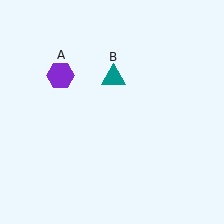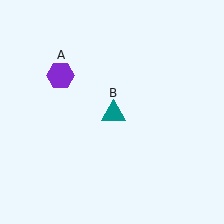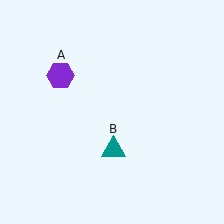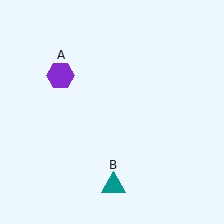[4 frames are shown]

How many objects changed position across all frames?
1 object changed position: teal triangle (object B).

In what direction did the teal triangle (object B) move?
The teal triangle (object B) moved down.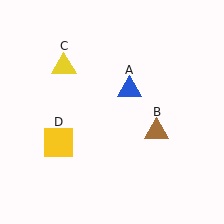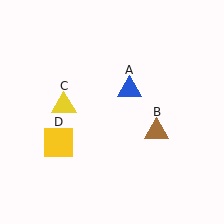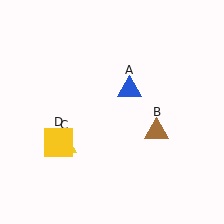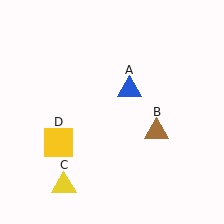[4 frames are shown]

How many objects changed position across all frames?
1 object changed position: yellow triangle (object C).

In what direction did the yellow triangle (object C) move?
The yellow triangle (object C) moved down.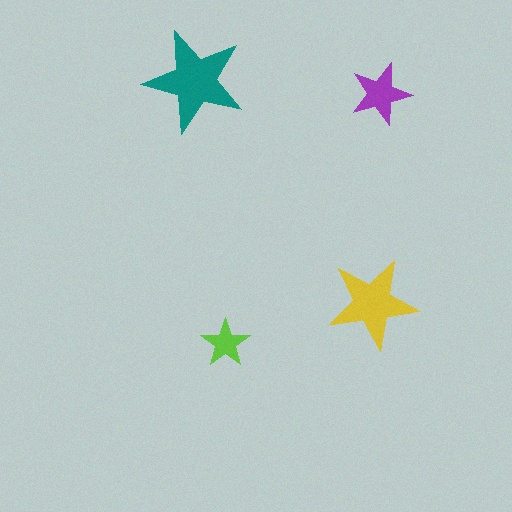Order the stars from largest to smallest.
the teal one, the yellow one, the purple one, the lime one.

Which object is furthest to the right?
The purple star is rightmost.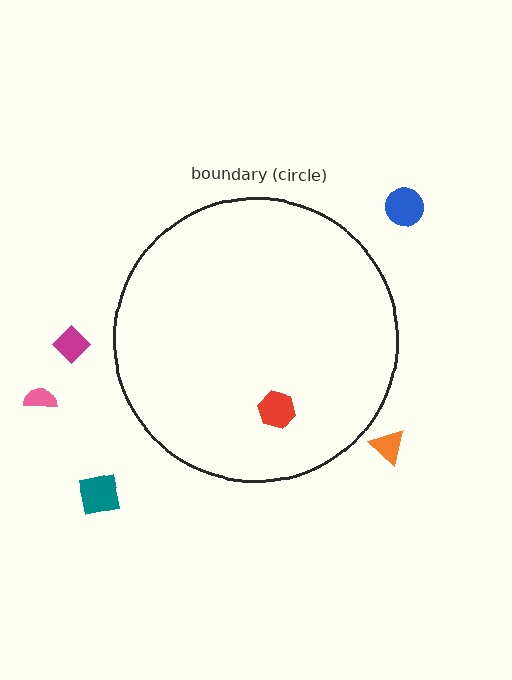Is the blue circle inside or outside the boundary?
Outside.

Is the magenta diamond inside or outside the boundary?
Outside.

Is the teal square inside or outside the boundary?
Outside.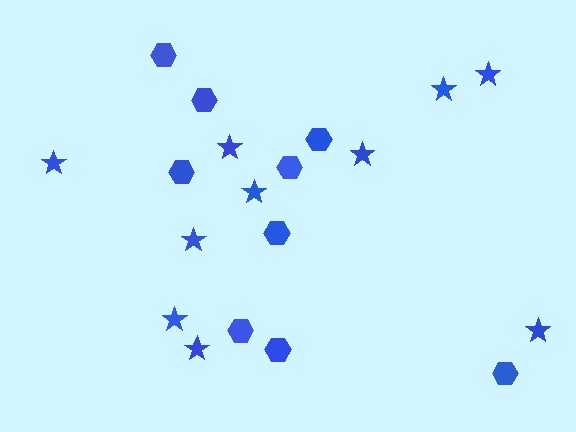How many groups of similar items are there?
There are 2 groups: one group of hexagons (9) and one group of stars (10).